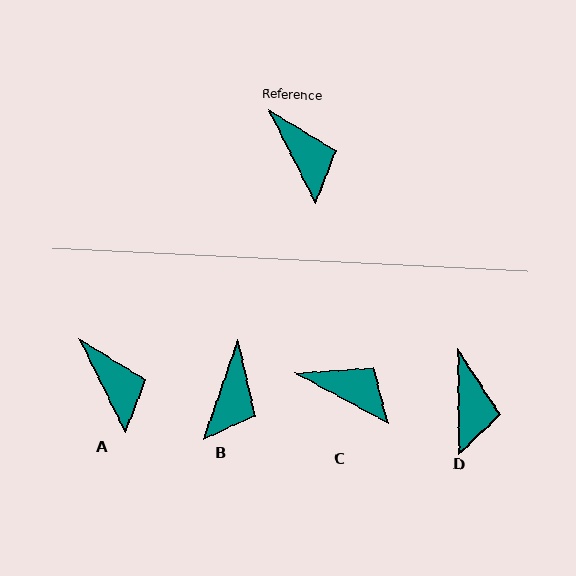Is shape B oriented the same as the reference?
No, it is off by about 45 degrees.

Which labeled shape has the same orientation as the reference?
A.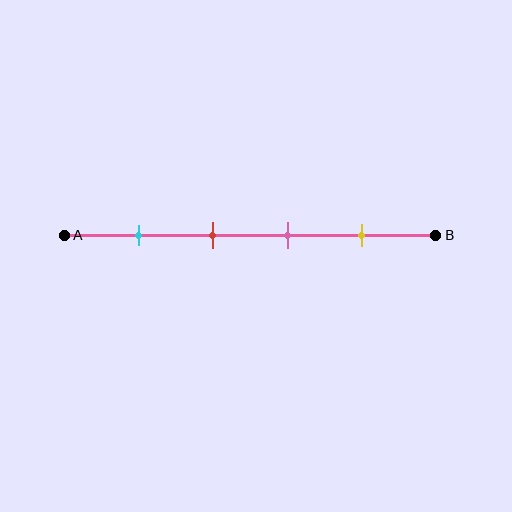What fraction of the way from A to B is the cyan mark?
The cyan mark is approximately 20% (0.2) of the way from A to B.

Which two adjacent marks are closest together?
The red and pink marks are the closest adjacent pair.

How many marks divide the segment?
There are 4 marks dividing the segment.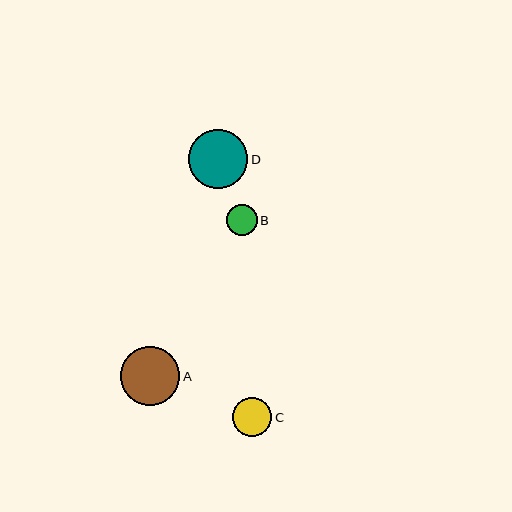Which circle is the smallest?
Circle B is the smallest with a size of approximately 31 pixels.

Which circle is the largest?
Circle D is the largest with a size of approximately 60 pixels.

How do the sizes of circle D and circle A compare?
Circle D and circle A are approximately the same size.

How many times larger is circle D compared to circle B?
Circle D is approximately 1.9 times the size of circle B.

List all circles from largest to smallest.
From largest to smallest: D, A, C, B.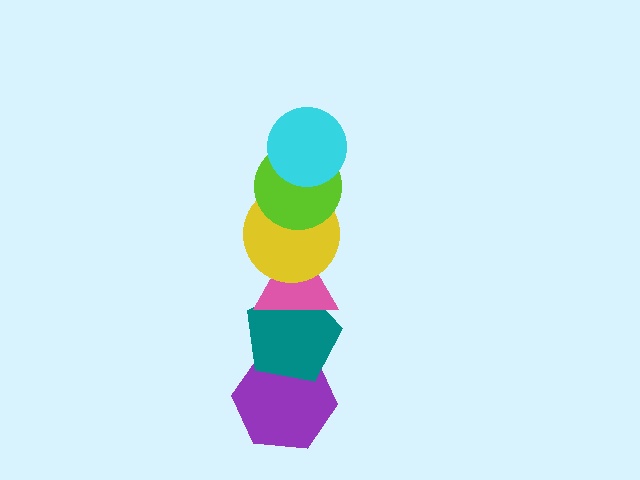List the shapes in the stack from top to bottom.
From top to bottom: the cyan circle, the lime circle, the yellow circle, the pink triangle, the teal pentagon, the purple hexagon.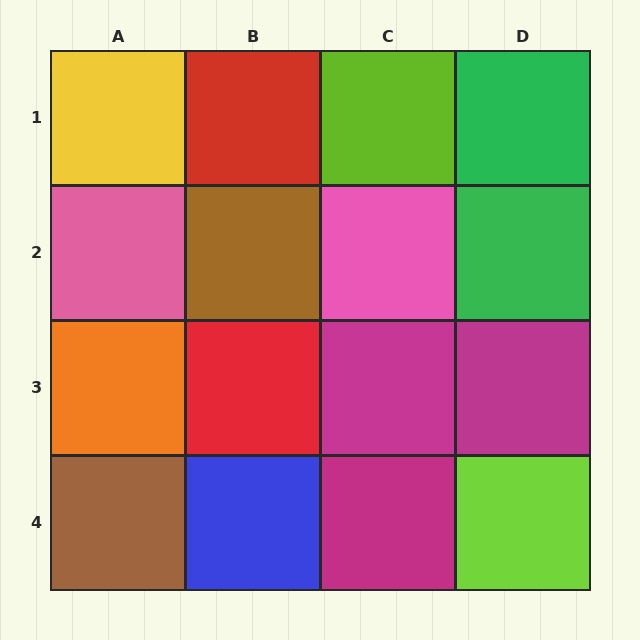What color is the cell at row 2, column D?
Green.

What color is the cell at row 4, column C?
Magenta.